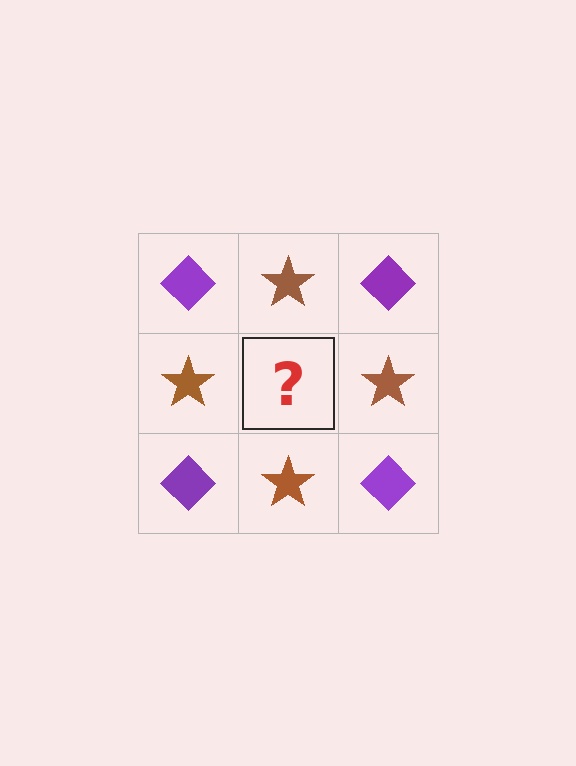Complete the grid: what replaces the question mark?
The question mark should be replaced with a purple diamond.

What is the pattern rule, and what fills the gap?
The rule is that it alternates purple diamond and brown star in a checkerboard pattern. The gap should be filled with a purple diamond.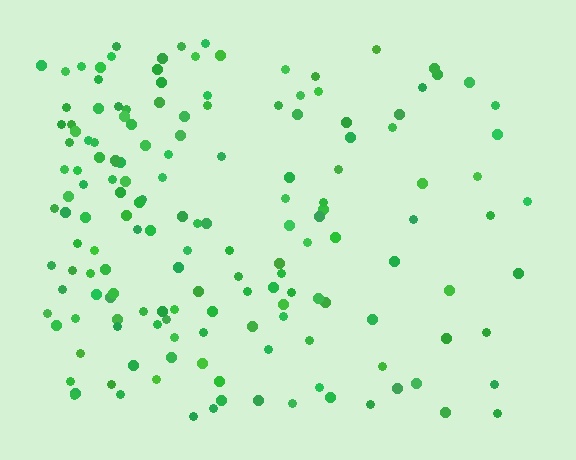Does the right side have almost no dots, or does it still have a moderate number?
Still a moderate number, just noticeably fewer than the left.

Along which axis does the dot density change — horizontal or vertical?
Horizontal.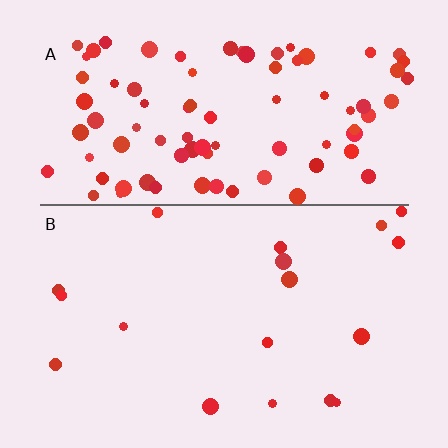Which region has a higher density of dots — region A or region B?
A (the top).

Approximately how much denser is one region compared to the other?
Approximately 4.8× — region A over region B.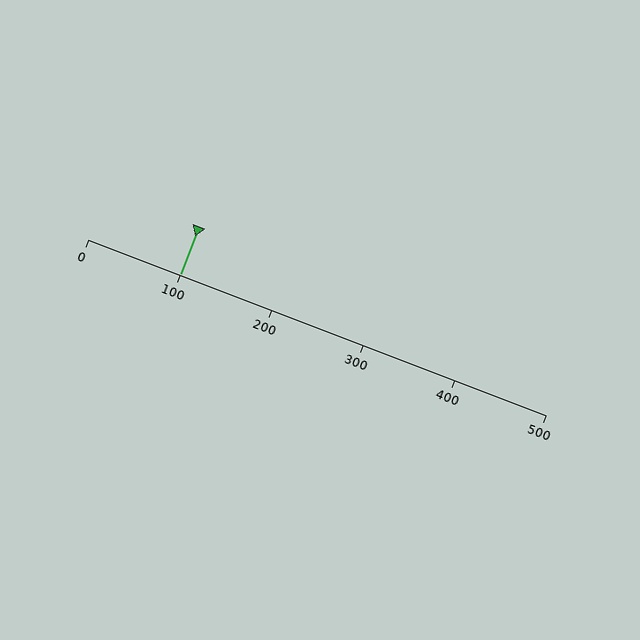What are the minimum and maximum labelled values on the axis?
The axis runs from 0 to 500.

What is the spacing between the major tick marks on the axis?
The major ticks are spaced 100 apart.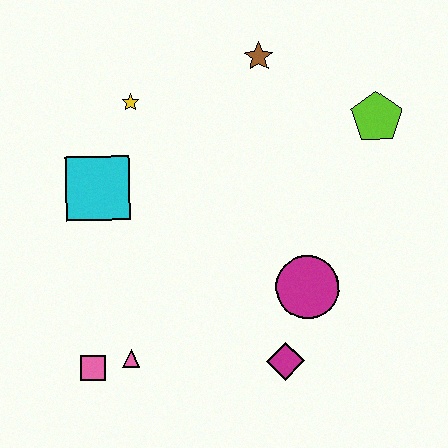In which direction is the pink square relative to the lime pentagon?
The pink square is to the left of the lime pentagon.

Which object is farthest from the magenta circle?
The yellow star is farthest from the magenta circle.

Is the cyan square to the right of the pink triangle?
No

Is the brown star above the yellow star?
Yes